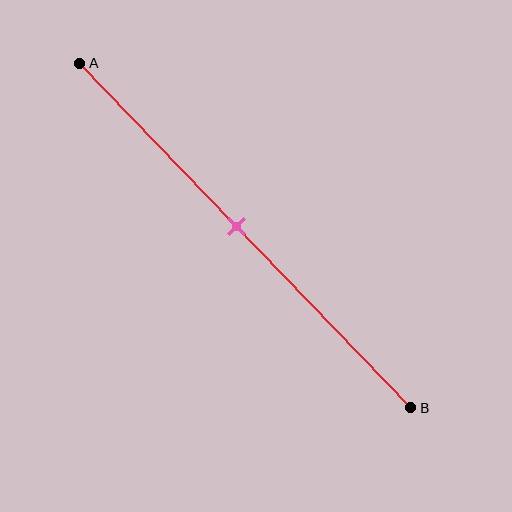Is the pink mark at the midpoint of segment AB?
Yes, the mark is approximately at the midpoint.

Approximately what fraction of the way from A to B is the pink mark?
The pink mark is approximately 45% of the way from A to B.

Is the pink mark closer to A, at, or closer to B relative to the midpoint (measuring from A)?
The pink mark is approximately at the midpoint of segment AB.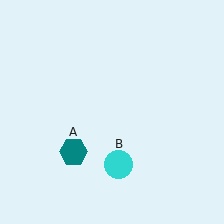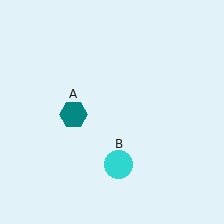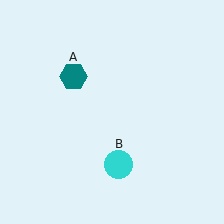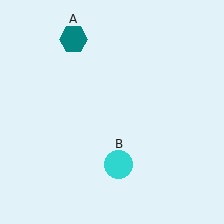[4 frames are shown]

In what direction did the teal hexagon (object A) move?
The teal hexagon (object A) moved up.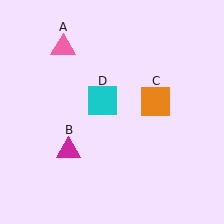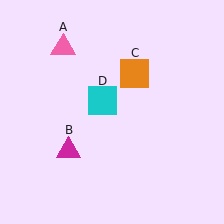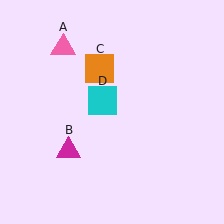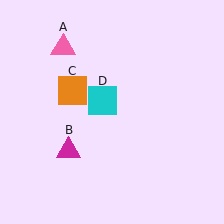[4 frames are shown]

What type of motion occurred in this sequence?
The orange square (object C) rotated counterclockwise around the center of the scene.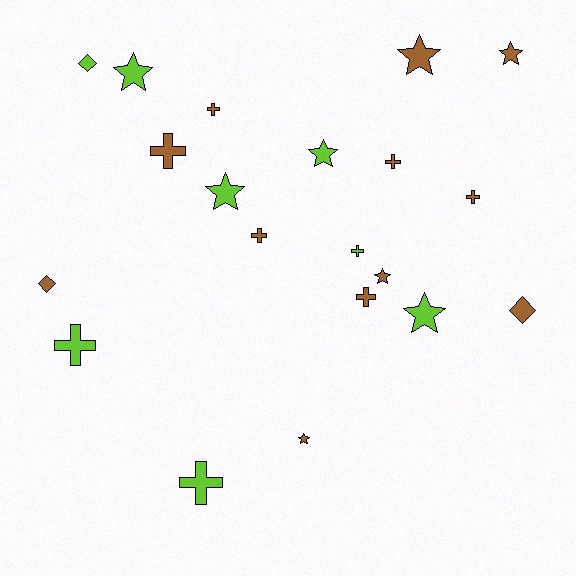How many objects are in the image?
There are 20 objects.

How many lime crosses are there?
There are 3 lime crosses.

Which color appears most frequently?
Brown, with 12 objects.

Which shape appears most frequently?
Cross, with 9 objects.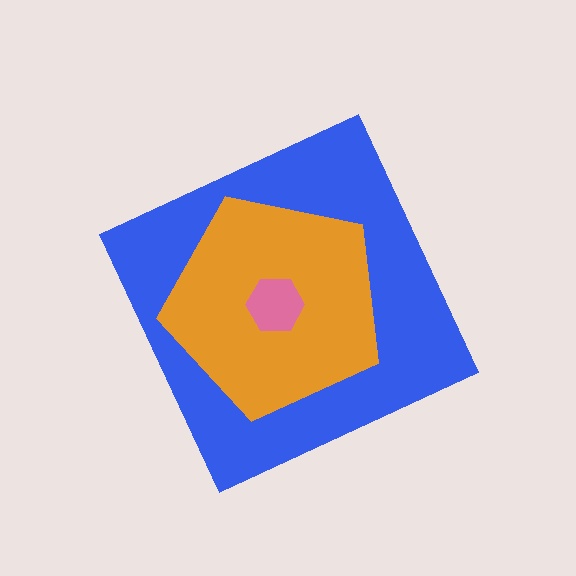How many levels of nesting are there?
3.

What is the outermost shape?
The blue diamond.